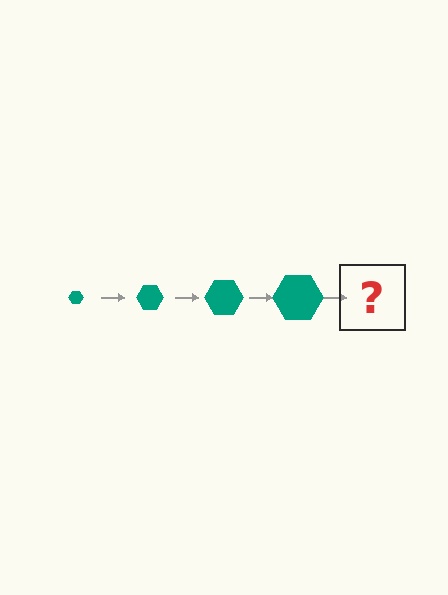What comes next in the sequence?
The next element should be a teal hexagon, larger than the previous one.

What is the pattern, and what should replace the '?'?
The pattern is that the hexagon gets progressively larger each step. The '?' should be a teal hexagon, larger than the previous one.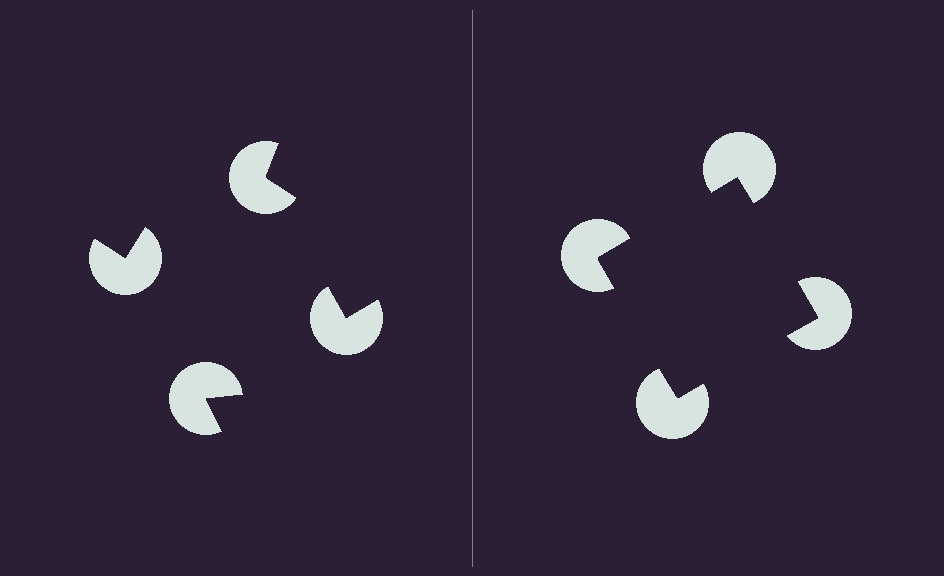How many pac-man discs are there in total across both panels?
8 — 4 on each side.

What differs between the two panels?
The pac-man discs are positioned identically on both sides; only the wedge orientations differ. On the right they align to a square; on the left they are misaligned.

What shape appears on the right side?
An illusory square.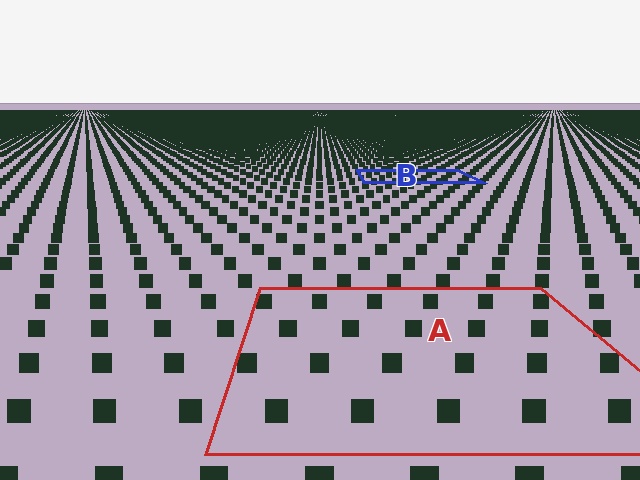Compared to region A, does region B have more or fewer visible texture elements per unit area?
Region B has more texture elements per unit area — they are packed more densely because it is farther away.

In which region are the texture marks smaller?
The texture marks are smaller in region B, because it is farther away.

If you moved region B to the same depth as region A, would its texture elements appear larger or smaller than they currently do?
They would appear larger. At a closer depth, the same texture elements are projected at a bigger on-screen size.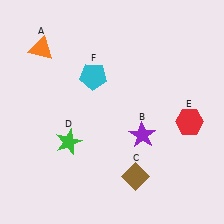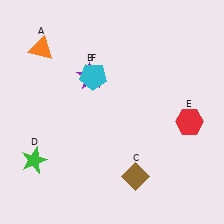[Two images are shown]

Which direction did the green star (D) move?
The green star (D) moved left.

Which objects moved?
The objects that moved are: the purple star (B), the green star (D).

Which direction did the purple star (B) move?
The purple star (B) moved up.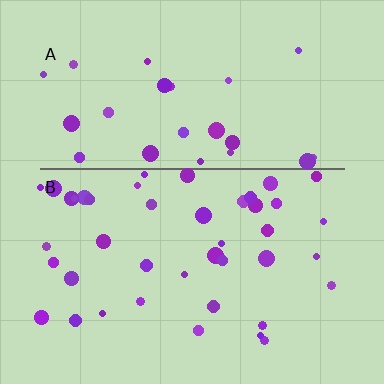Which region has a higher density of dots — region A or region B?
B (the bottom).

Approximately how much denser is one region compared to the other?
Approximately 1.6× — region B over region A.